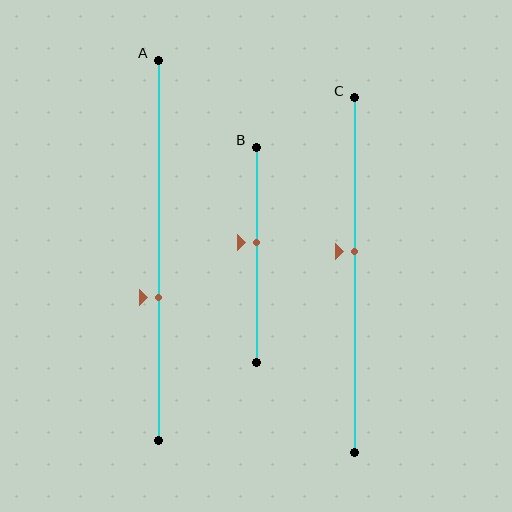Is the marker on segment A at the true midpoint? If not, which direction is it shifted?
No, the marker on segment A is shifted downward by about 12% of the segment length.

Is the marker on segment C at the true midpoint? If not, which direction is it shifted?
No, the marker on segment C is shifted upward by about 7% of the segment length.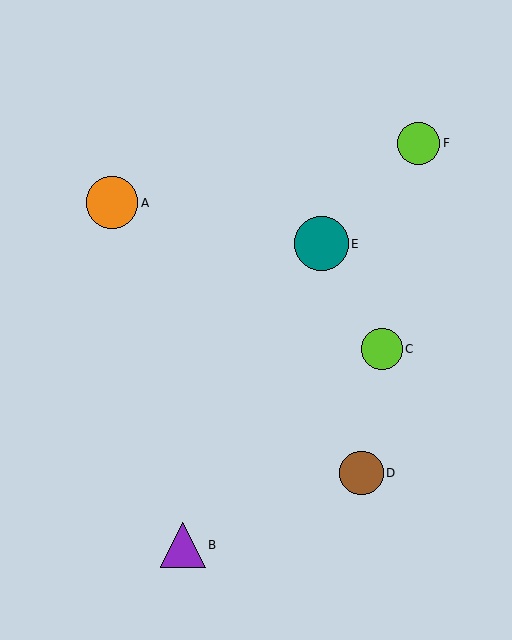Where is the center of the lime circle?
The center of the lime circle is at (418, 143).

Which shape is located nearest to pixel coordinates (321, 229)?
The teal circle (labeled E) at (321, 244) is nearest to that location.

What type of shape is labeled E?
Shape E is a teal circle.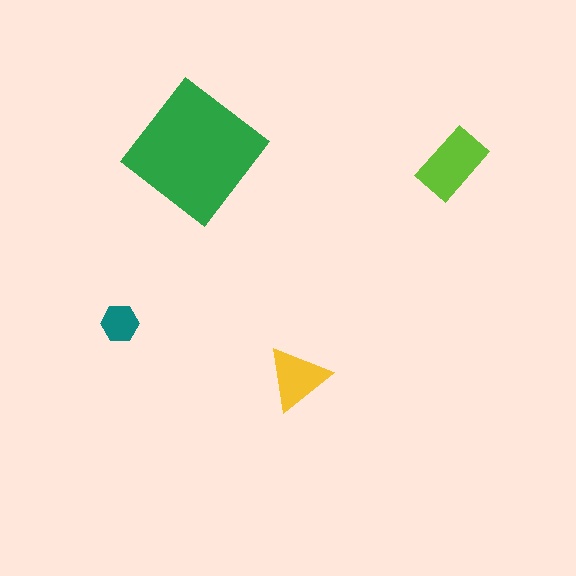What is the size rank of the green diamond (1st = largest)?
1st.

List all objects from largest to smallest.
The green diamond, the lime rectangle, the yellow triangle, the teal hexagon.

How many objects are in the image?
There are 4 objects in the image.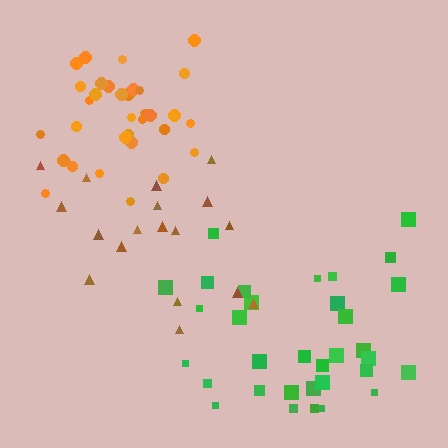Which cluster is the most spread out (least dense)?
Brown.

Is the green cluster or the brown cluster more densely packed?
Green.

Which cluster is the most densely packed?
Orange.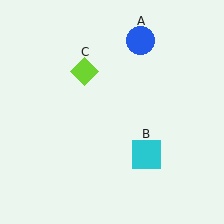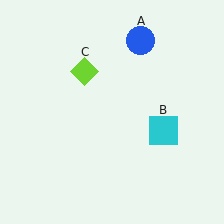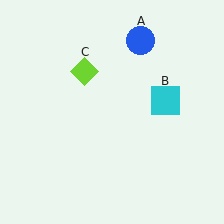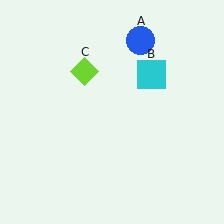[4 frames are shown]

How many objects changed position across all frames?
1 object changed position: cyan square (object B).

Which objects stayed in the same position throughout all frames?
Blue circle (object A) and lime diamond (object C) remained stationary.